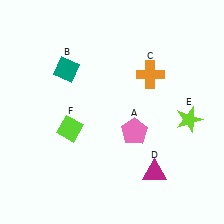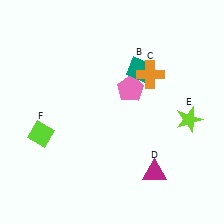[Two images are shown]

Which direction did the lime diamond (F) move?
The lime diamond (F) moved left.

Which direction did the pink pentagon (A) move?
The pink pentagon (A) moved up.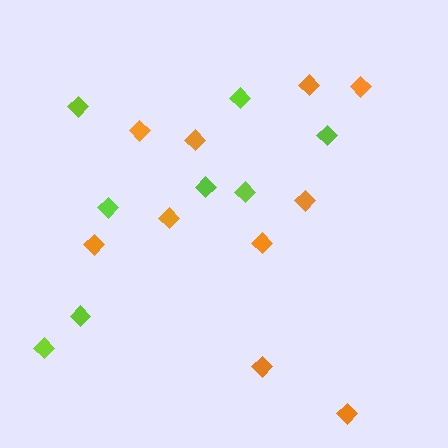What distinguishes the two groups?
There are 2 groups: one group of lime diamonds (8) and one group of orange diamonds (10).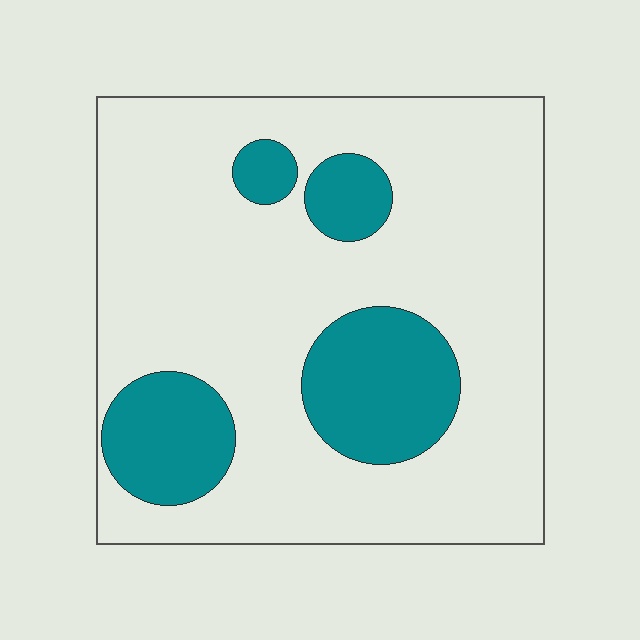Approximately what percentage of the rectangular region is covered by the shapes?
Approximately 20%.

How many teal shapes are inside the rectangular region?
4.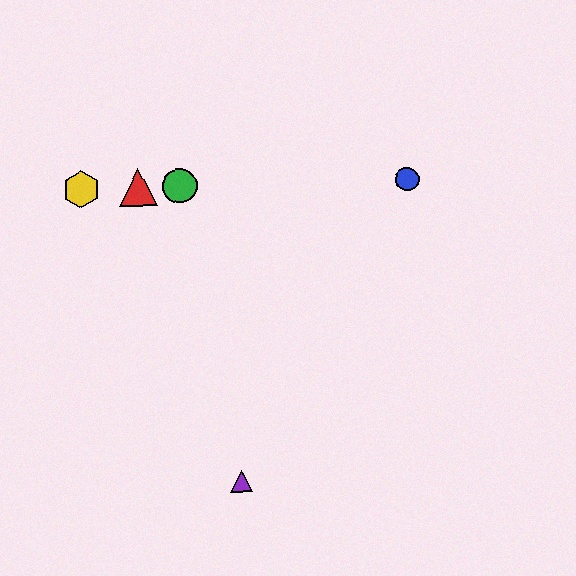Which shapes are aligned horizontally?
The red triangle, the blue circle, the green circle, the yellow hexagon are aligned horizontally.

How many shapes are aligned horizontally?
4 shapes (the red triangle, the blue circle, the green circle, the yellow hexagon) are aligned horizontally.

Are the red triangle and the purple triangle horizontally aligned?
No, the red triangle is at y≈188 and the purple triangle is at y≈481.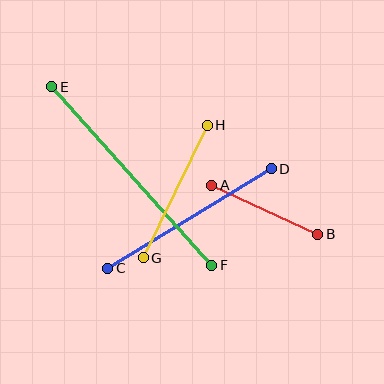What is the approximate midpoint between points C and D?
The midpoint is at approximately (190, 218) pixels.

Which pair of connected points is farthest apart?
Points E and F are farthest apart.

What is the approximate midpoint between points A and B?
The midpoint is at approximately (265, 210) pixels.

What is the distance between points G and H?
The distance is approximately 147 pixels.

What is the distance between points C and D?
The distance is approximately 192 pixels.